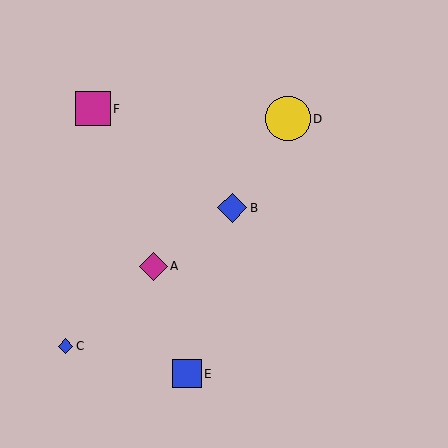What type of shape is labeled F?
Shape F is a magenta square.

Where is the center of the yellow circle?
The center of the yellow circle is at (288, 119).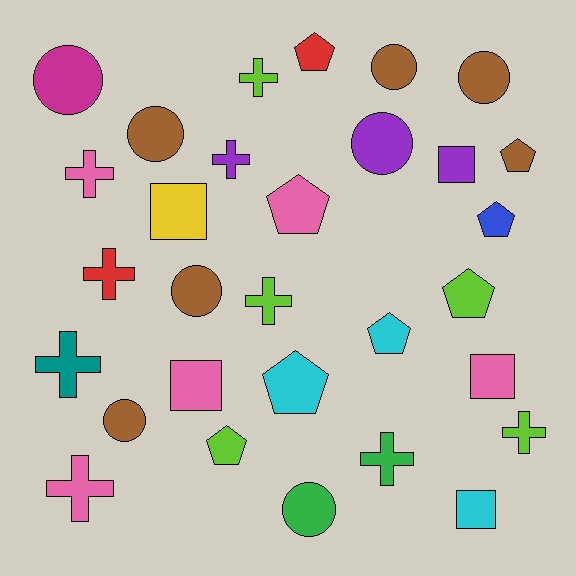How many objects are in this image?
There are 30 objects.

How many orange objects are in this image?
There are no orange objects.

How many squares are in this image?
There are 5 squares.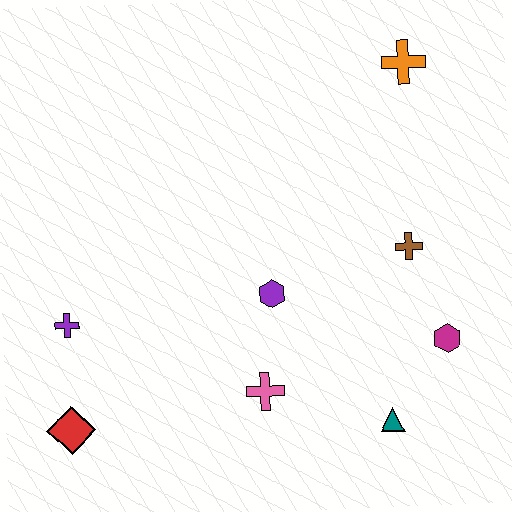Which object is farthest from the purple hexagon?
The orange cross is farthest from the purple hexagon.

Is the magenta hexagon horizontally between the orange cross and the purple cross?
No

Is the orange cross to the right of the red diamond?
Yes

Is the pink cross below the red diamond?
No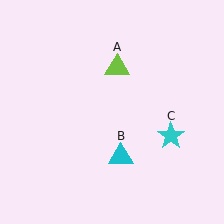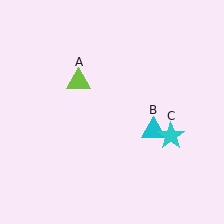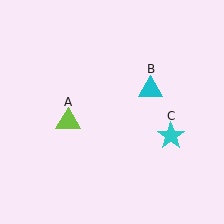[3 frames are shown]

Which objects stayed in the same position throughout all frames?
Cyan star (object C) remained stationary.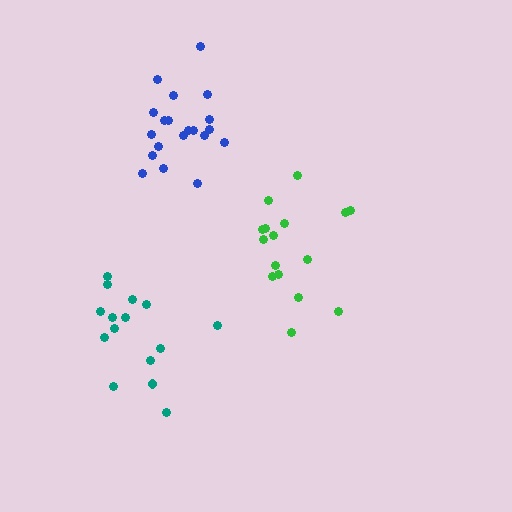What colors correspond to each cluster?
The clusters are colored: teal, blue, green.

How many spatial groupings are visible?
There are 3 spatial groupings.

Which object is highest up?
The blue cluster is topmost.